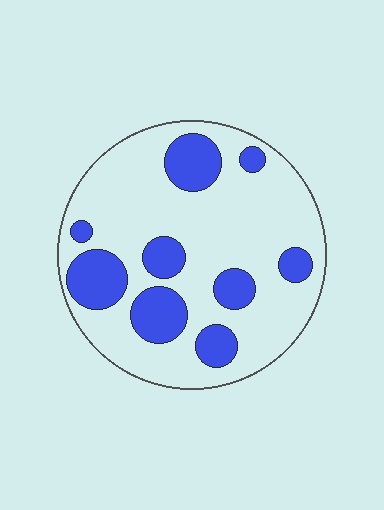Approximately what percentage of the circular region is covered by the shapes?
Approximately 25%.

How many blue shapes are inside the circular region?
9.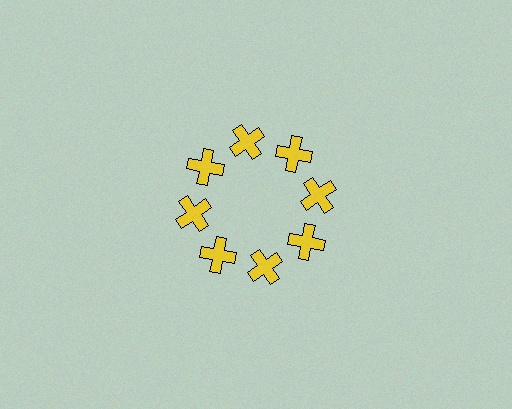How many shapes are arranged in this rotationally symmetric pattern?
There are 8 shapes, arranged in 8 groups of 1.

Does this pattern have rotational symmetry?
Yes, this pattern has 8-fold rotational symmetry. It looks the same after rotating 45 degrees around the center.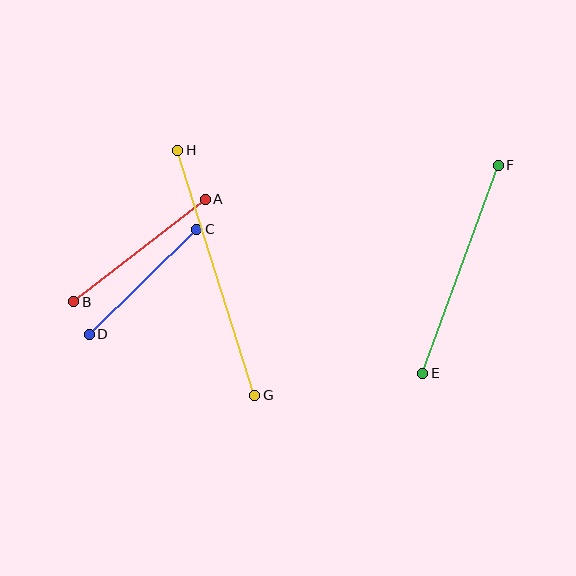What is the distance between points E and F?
The distance is approximately 221 pixels.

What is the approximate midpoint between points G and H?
The midpoint is at approximately (216, 273) pixels.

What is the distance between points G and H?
The distance is approximately 257 pixels.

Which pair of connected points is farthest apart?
Points G and H are farthest apart.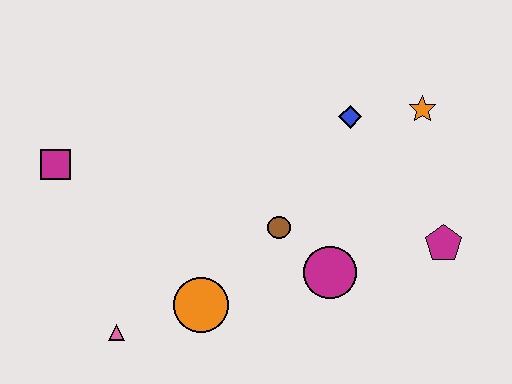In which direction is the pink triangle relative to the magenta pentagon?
The pink triangle is to the left of the magenta pentagon.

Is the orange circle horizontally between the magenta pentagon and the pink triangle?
Yes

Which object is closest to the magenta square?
The pink triangle is closest to the magenta square.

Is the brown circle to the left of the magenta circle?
Yes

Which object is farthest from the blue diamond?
The pink triangle is farthest from the blue diamond.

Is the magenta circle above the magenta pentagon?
No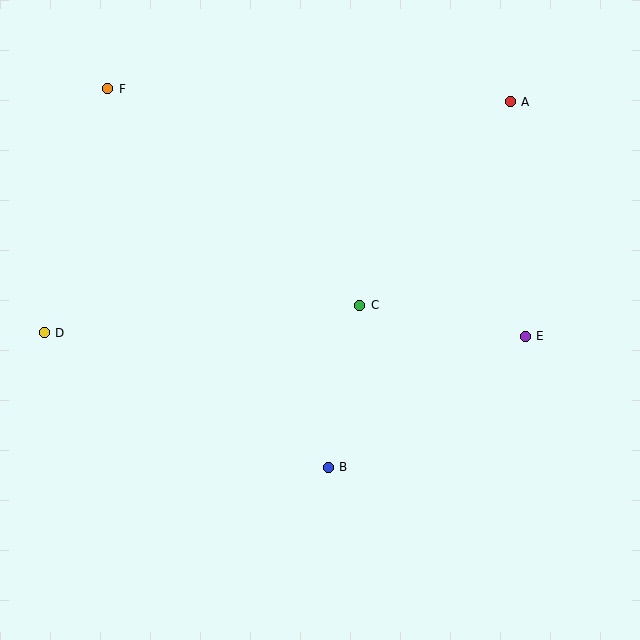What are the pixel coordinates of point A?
Point A is at (510, 102).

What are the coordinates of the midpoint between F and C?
The midpoint between F and C is at (234, 197).